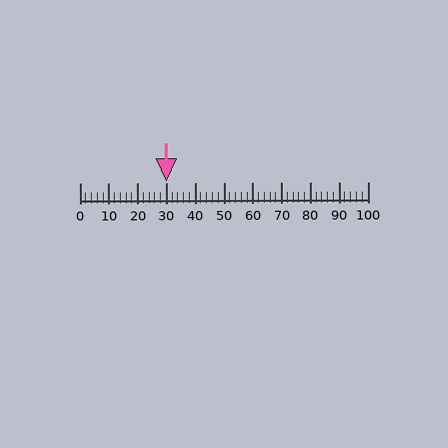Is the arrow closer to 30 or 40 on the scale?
The arrow is closer to 30.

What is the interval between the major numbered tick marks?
The major tick marks are spaced 10 units apart.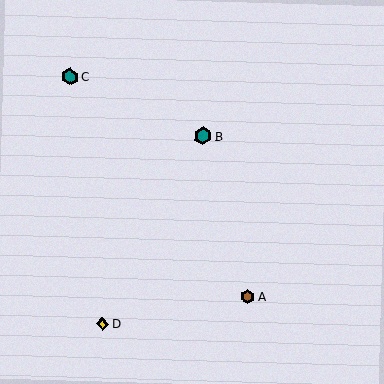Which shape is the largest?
The teal hexagon (labeled B) is the largest.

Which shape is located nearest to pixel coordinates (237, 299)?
The brown hexagon (labeled A) at (248, 296) is nearest to that location.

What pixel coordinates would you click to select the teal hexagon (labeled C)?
Click at (70, 77) to select the teal hexagon C.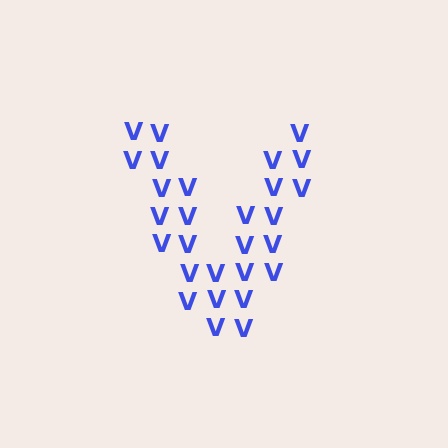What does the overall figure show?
The overall figure shows the letter V.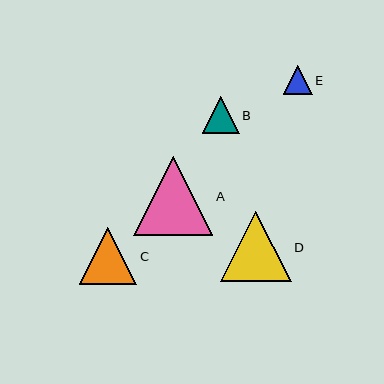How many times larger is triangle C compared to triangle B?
Triangle C is approximately 1.5 times the size of triangle B.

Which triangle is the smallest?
Triangle E is the smallest with a size of approximately 29 pixels.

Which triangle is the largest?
Triangle A is the largest with a size of approximately 79 pixels.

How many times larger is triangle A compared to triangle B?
Triangle A is approximately 2.1 times the size of triangle B.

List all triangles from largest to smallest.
From largest to smallest: A, D, C, B, E.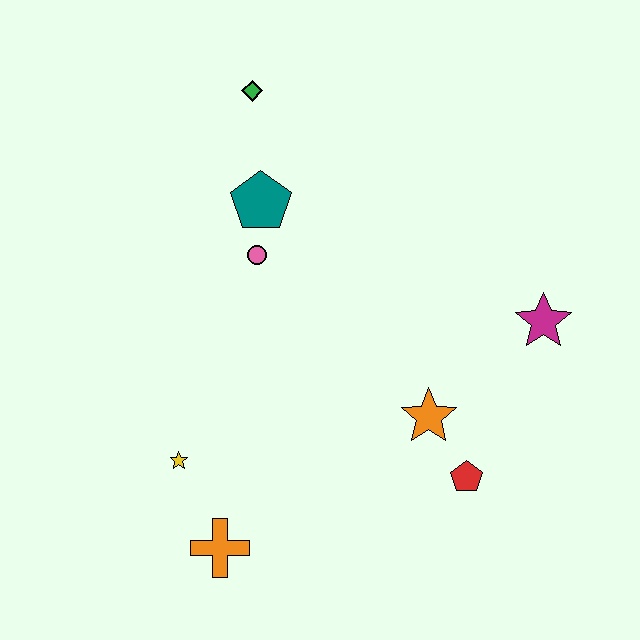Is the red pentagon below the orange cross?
No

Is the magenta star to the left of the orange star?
No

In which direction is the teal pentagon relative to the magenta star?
The teal pentagon is to the left of the magenta star.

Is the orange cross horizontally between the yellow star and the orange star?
Yes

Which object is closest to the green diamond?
The teal pentagon is closest to the green diamond.